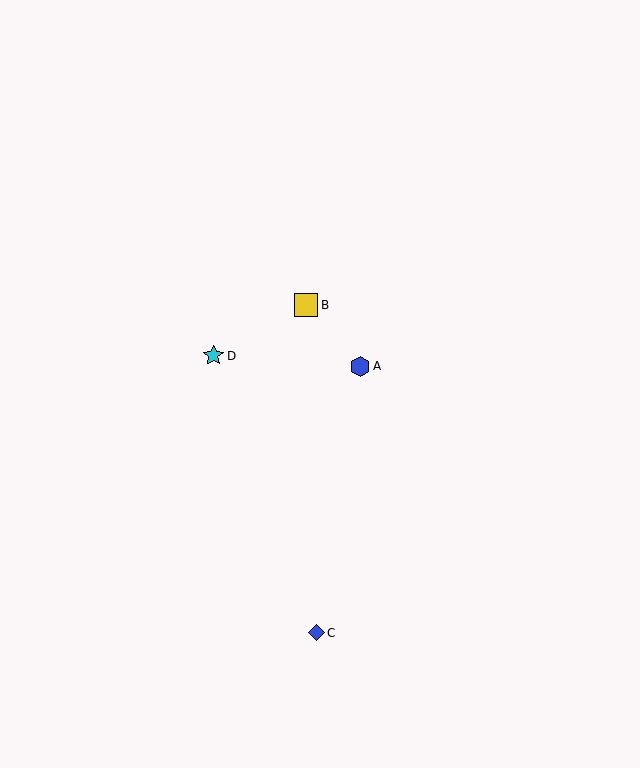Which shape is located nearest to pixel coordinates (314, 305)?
The yellow square (labeled B) at (306, 305) is nearest to that location.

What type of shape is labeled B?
Shape B is a yellow square.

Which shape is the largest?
The yellow square (labeled B) is the largest.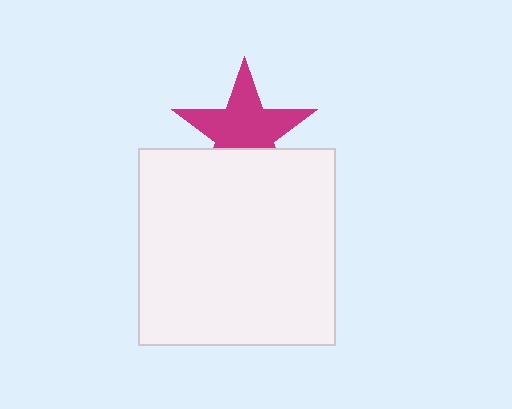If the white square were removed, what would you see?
You would see the complete magenta star.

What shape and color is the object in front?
The object in front is a white square.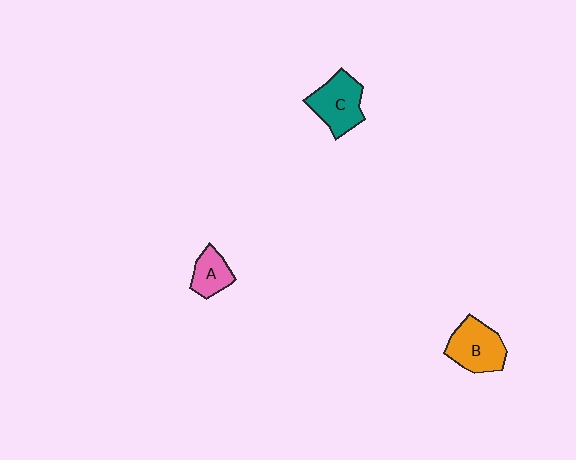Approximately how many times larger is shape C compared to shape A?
Approximately 1.6 times.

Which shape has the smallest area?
Shape A (pink).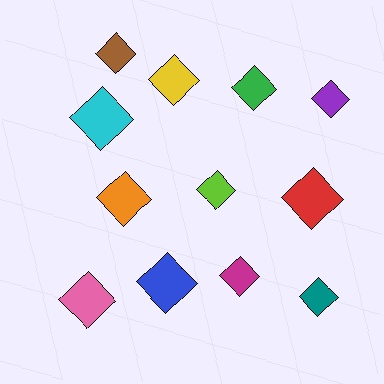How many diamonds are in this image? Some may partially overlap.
There are 12 diamonds.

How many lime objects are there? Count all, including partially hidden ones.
There is 1 lime object.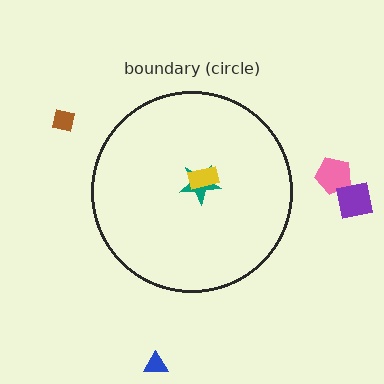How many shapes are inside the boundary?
2 inside, 4 outside.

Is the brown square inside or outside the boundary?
Outside.